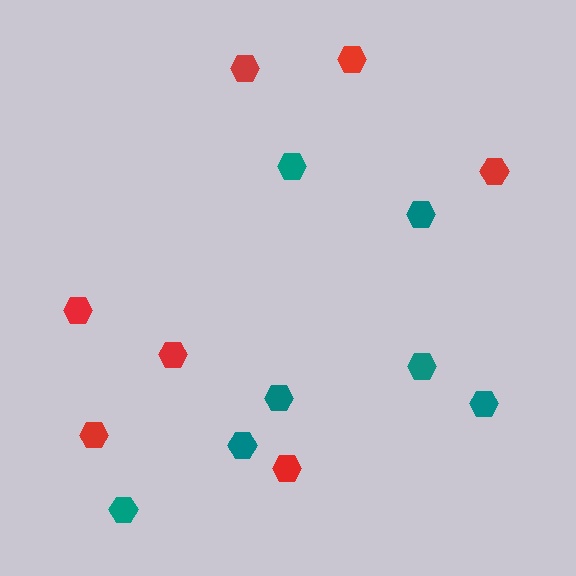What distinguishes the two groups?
There are 2 groups: one group of red hexagons (7) and one group of teal hexagons (7).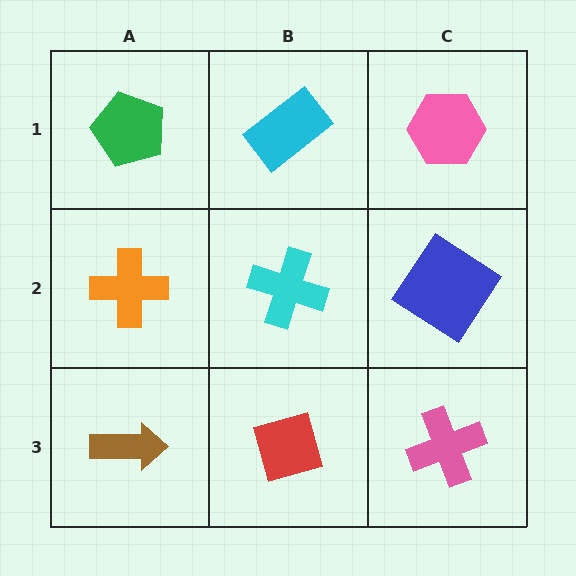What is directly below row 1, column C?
A blue diamond.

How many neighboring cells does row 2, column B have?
4.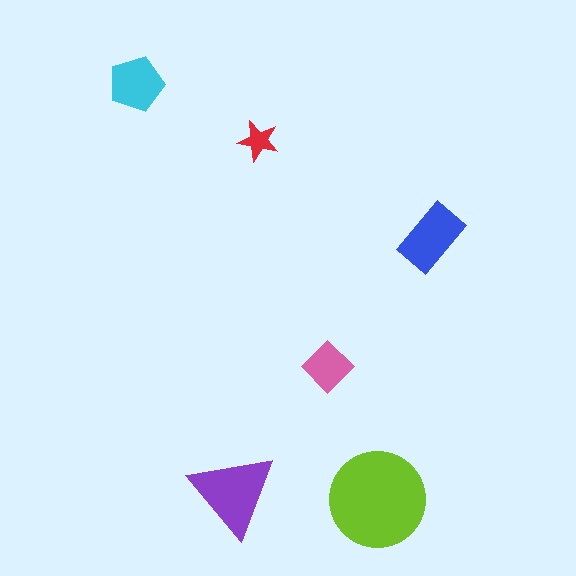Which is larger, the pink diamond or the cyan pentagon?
The cyan pentagon.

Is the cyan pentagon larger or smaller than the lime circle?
Smaller.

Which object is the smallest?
The red star.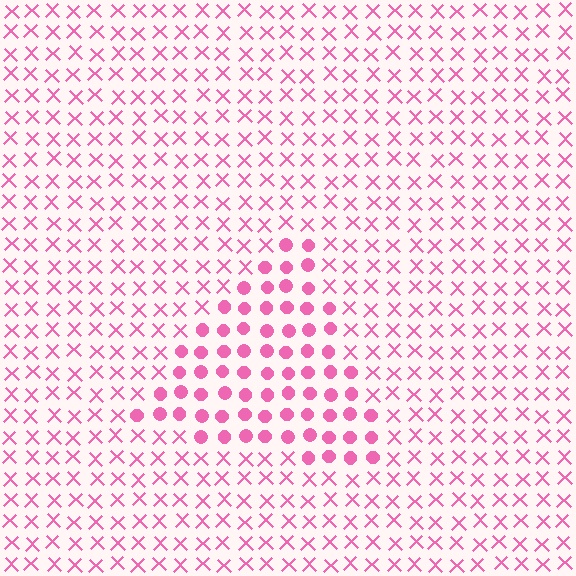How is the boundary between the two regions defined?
The boundary is defined by a change in element shape: circles inside vs. X marks outside. All elements share the same color and spacing.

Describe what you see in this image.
The image is filled with small pink elements arranged in a uniform grid. A triangle-shaped region contains circles, while the surrounding area contains X marks. The boundary is defined purely by the change in element shape.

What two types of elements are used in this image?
The image uses circles inside the triangle region and X marks outside it.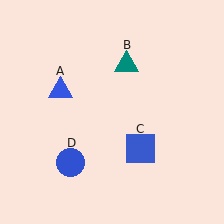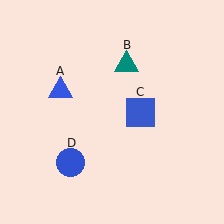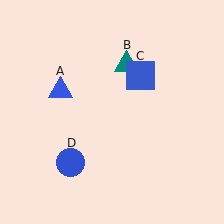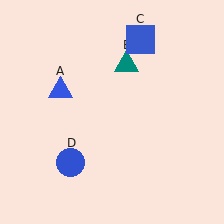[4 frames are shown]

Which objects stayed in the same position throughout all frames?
Blue triangle (object A) and teal triangle (object B) and blue circle (object D) remained stationary.